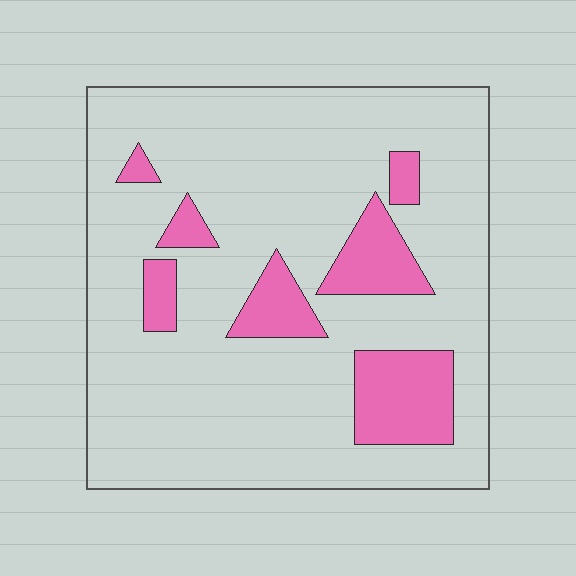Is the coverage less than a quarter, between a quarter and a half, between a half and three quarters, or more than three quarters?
Less than a quarter.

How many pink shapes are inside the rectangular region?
7.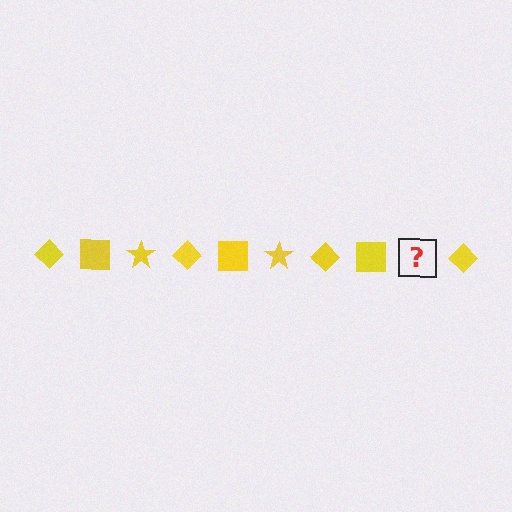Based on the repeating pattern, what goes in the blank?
The blank should be a yellow star.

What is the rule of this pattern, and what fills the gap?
The rule is that the pattern cycles through diamond, square, star shapes in yellow. The gap should be filled with a yellow star.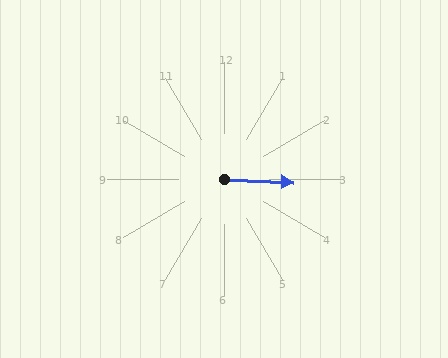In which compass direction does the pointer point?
East.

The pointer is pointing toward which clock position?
Roughly 3 o'clock.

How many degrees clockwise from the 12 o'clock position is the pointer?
Approximately 93 degrees.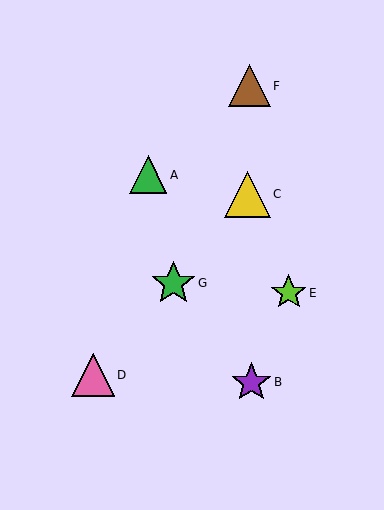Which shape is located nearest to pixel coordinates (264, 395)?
The purple star (labeled B) at (251, 382) is nearest to that location.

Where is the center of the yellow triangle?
The center of the yellow triangle is at (248, 194).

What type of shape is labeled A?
Shape A is a green triangle.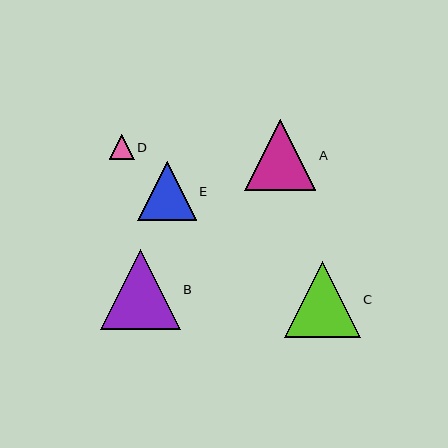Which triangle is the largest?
Triangle B is the largest with a size of approximately 80 pixels.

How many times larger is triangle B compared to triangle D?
Triangle B is approximately 3.2 times the size of triangle D.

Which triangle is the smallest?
Triangle D is the smallest with a size of approximately 25 pixels.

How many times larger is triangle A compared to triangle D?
Triangle A is approximately 2.8 times the size of triangle D.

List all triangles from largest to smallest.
From largest to smallest: B, C, A, E, D.